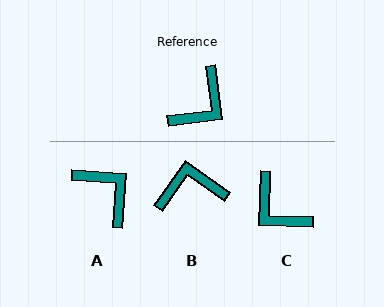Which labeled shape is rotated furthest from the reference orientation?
B, about 137 degrees away.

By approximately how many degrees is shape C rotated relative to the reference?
Approximately 99 degrees clockwise.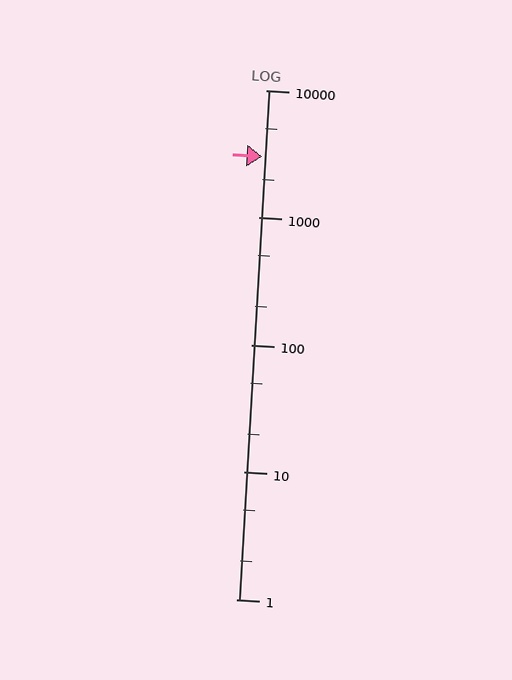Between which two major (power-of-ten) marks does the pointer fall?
The pointer is between 1000 and 10000.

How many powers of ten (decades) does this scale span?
The scale spans 4 decades, from 1 to 10000.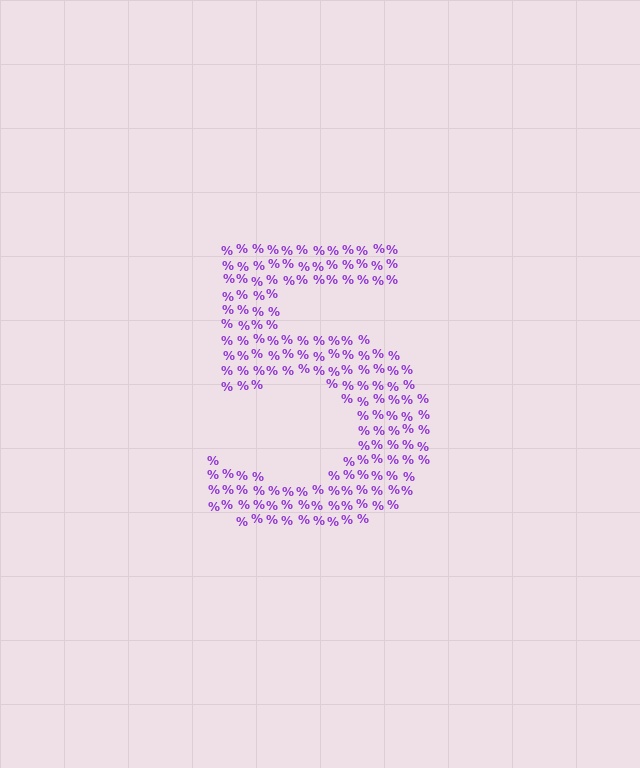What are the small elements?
The small elements are percent signs.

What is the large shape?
The large shape is the digit 5.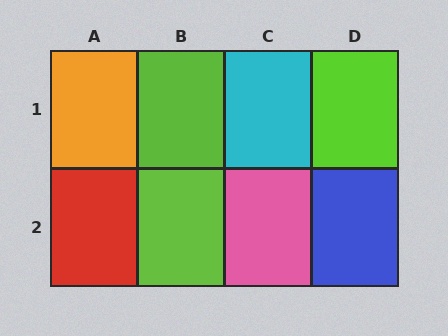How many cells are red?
1 cell is red.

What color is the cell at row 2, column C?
Pink.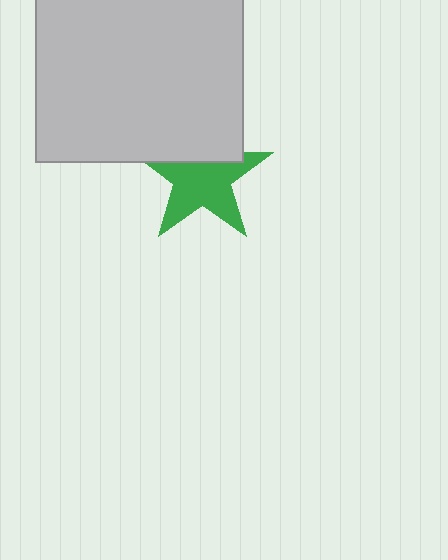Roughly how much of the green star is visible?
Most of it is visible (roughly 67%).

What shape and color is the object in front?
The object in front is a light gray square.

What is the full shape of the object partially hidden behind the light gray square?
The partially hidden object is a green star.